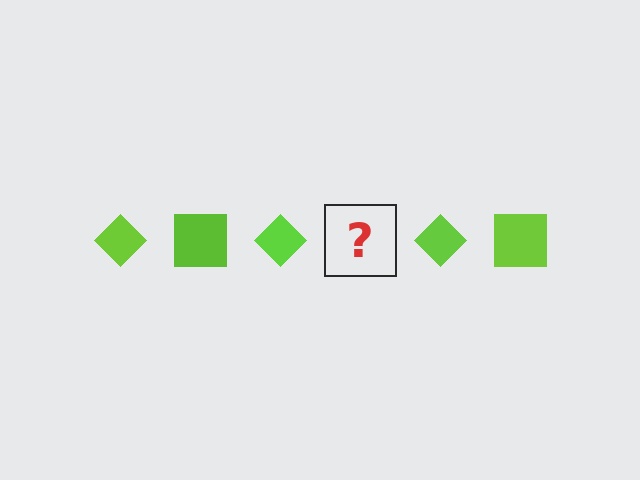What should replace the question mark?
The question mark should be replaced with a lime square.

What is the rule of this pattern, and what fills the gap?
The rule is that the pattern cycles through diamond, square shapes in lime. The gap should be filled with a lime square.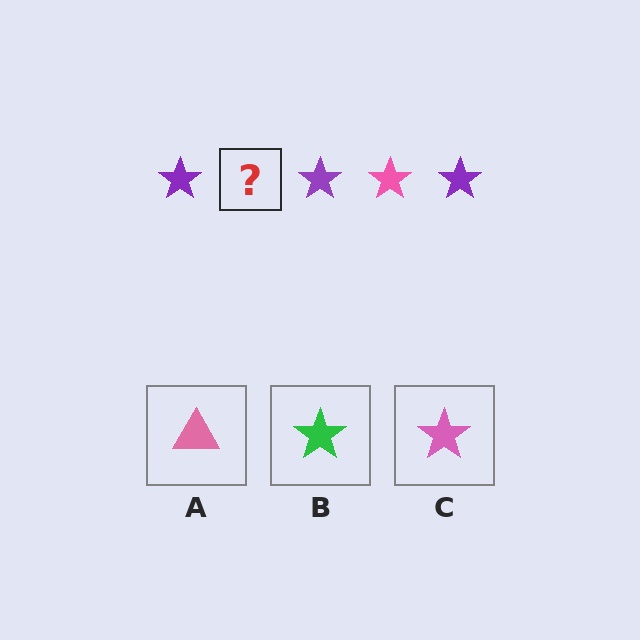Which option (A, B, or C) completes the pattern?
C.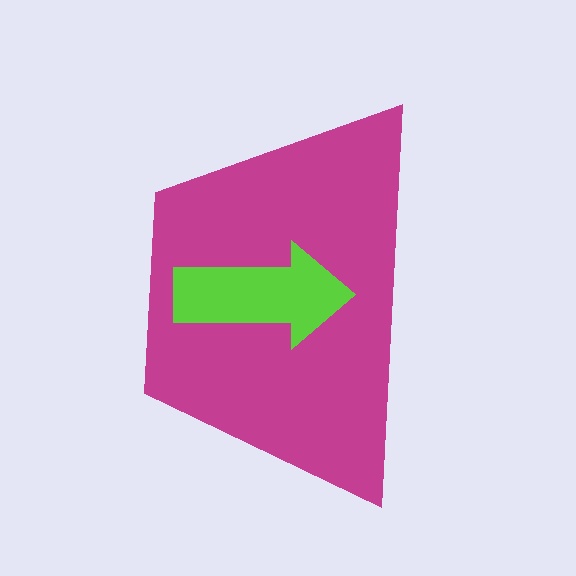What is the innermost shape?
The lime arrow.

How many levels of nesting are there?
2.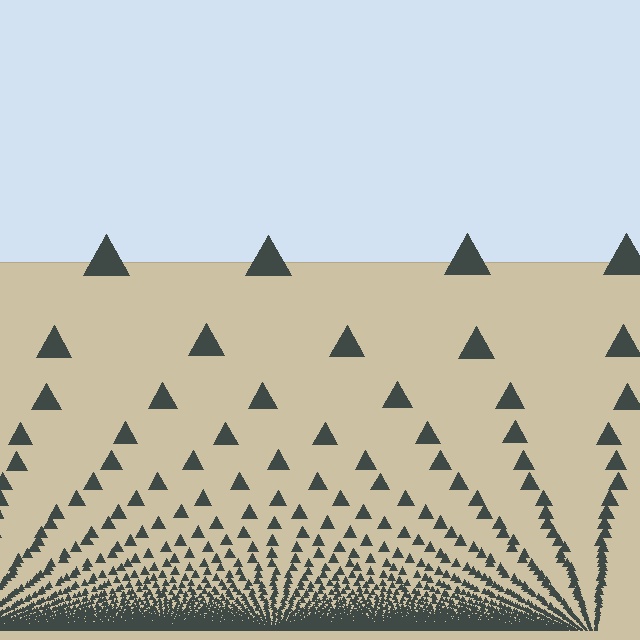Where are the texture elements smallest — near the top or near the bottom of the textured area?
Near the bottom.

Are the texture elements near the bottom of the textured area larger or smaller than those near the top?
Smaller. The gradient is inverted — elements near the bottom are smaller and denser.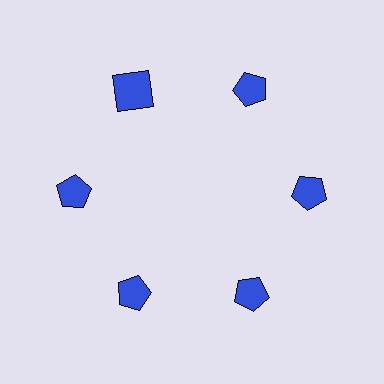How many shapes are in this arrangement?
There are 6 shapes arranged in a ring pattern.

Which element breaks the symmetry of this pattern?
The blue square at roughly the 11 o'clock position breaks the symmetry. All other shapes are blue pentagons.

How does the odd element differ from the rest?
It has a different shape: square instead of pentagon.